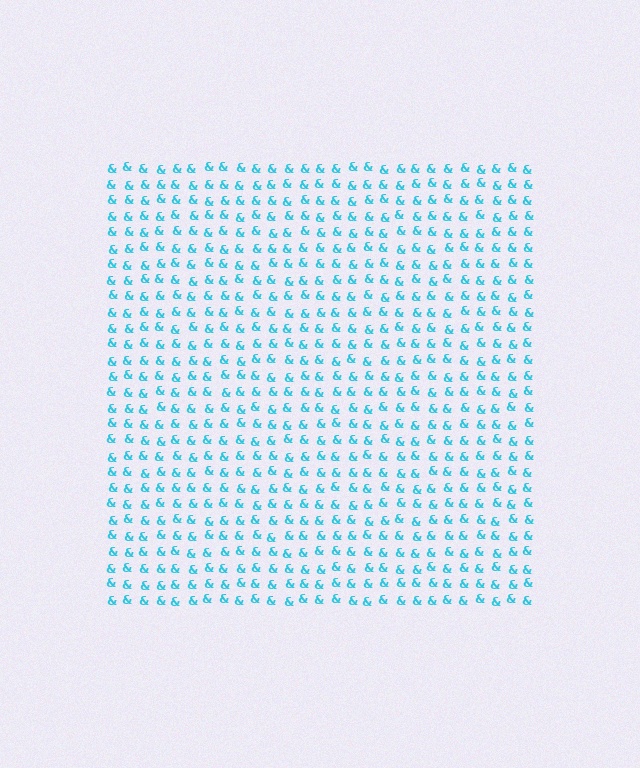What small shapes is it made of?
It is made of small ampersands.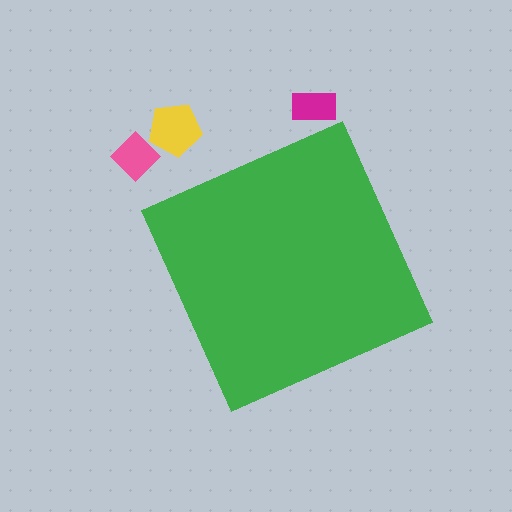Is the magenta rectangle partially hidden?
No, the magenta rectangle is fully visible.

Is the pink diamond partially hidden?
No, the pink diamond is fully visible.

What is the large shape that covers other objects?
A green square.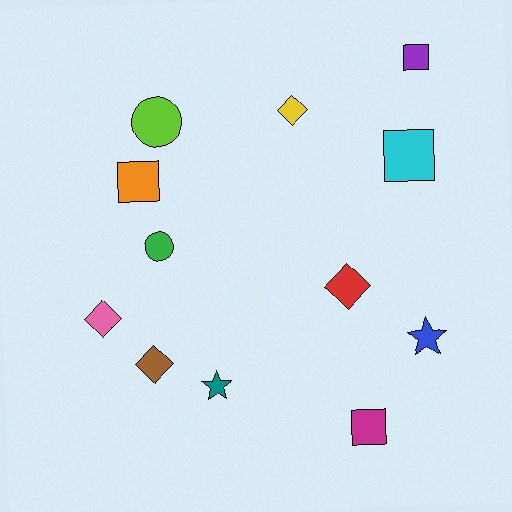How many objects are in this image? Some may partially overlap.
There are 12 objects.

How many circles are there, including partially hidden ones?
There are 2 circles.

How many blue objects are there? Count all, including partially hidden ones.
There is 1 blue object.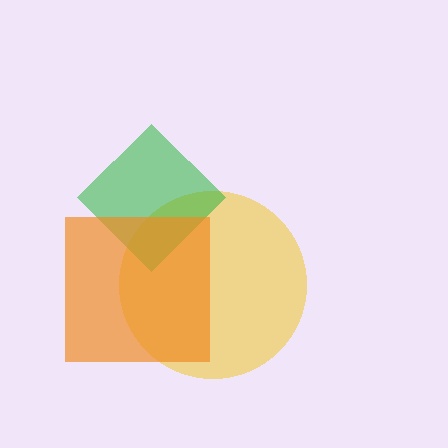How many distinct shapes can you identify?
There are 3 distinct shapes: a yellow circle, a green diamond, an orange square.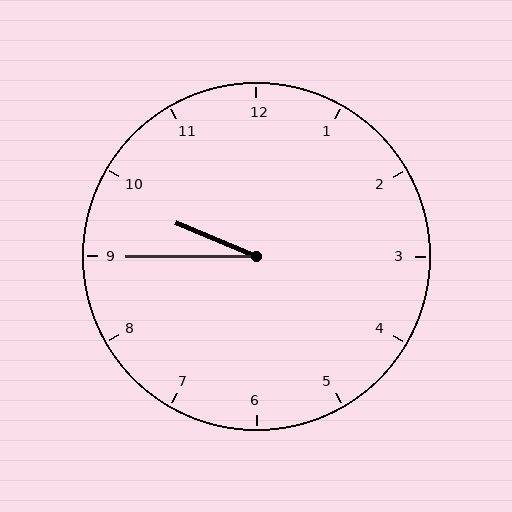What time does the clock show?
9:45.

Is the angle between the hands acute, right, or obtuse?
It is acute.